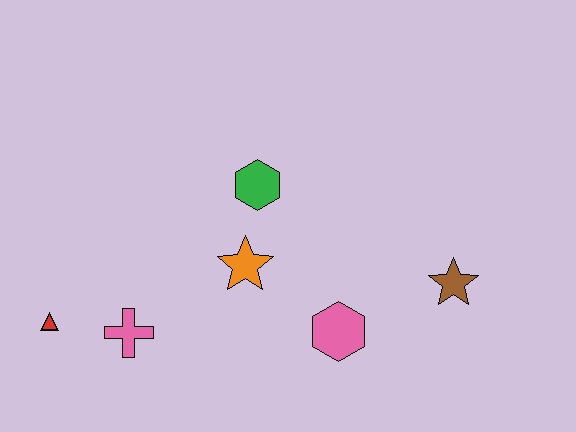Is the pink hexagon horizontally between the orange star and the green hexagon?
No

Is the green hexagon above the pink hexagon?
Yes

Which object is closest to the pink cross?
The red triangle is closest to the pink cross.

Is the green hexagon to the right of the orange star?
Yes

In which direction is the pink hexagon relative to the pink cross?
The pink hexagon is to the right of the pink cross.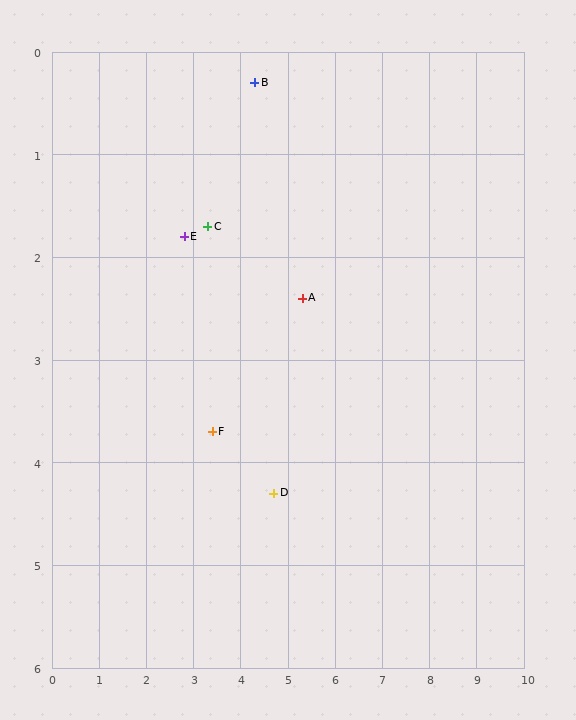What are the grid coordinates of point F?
Point F is at approximately (3.4, 3.7).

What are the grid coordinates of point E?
Point E is at approximately (2.8, 1.8).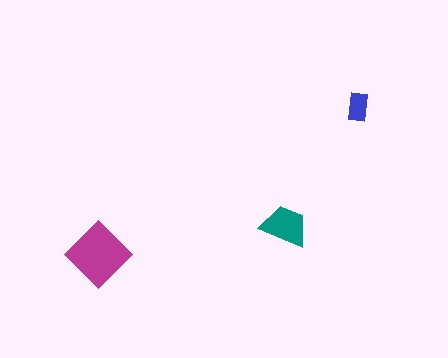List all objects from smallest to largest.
The blue rectangle, the teal trapezoid, the magenta diamond.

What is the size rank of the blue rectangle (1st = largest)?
3rd.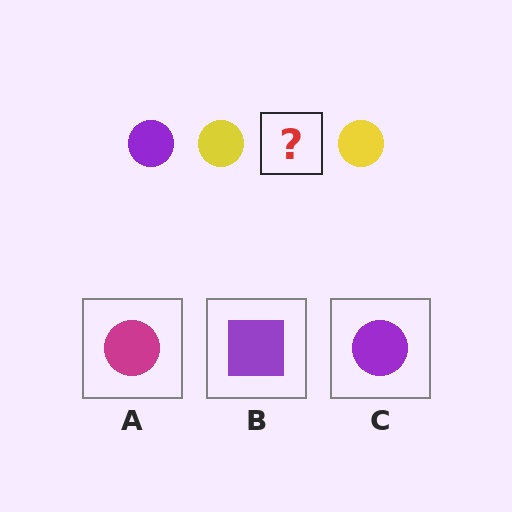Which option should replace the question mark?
Option C.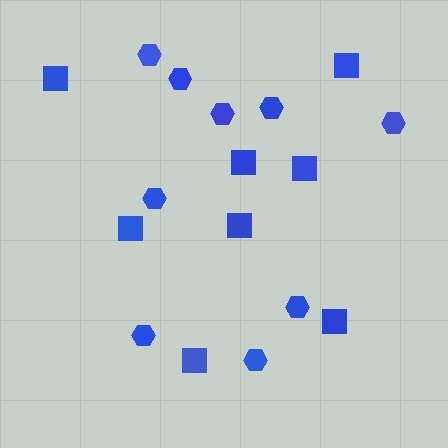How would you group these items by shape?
There are 2 groups: one group of hexagons (9) and one group of squares (8).